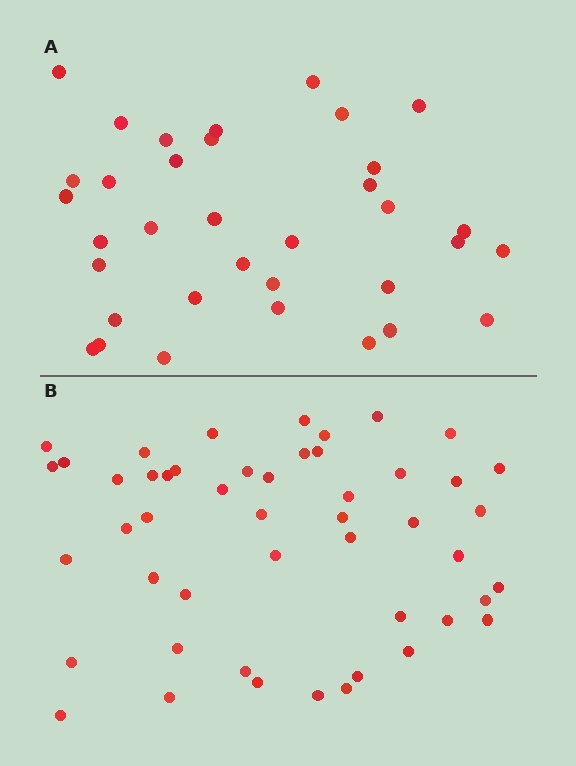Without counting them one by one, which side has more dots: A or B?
Region B (the bottom region) has more dots.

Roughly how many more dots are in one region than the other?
Region B has approximately 15 more dots than region A.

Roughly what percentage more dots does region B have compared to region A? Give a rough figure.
About 40% more.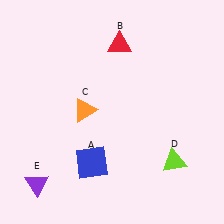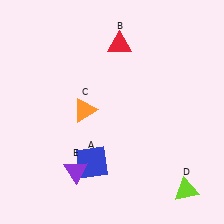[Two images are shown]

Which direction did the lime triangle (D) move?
The lime triangle (D) moved down.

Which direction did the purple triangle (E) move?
The purple triangle (E) moved right.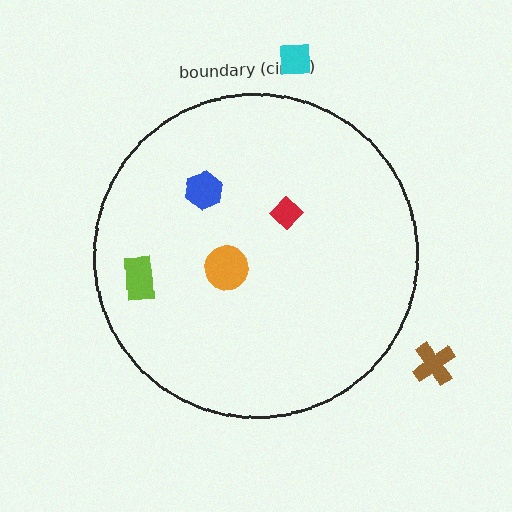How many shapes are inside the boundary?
4 inside, 2 outside.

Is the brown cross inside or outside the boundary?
Outside.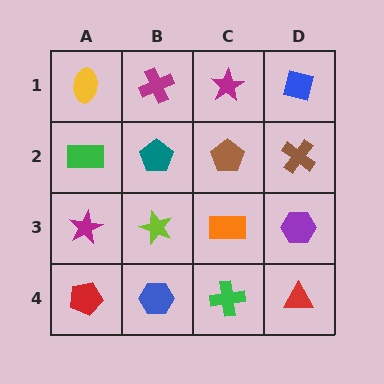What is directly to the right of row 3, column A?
A lime star.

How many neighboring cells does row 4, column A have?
2.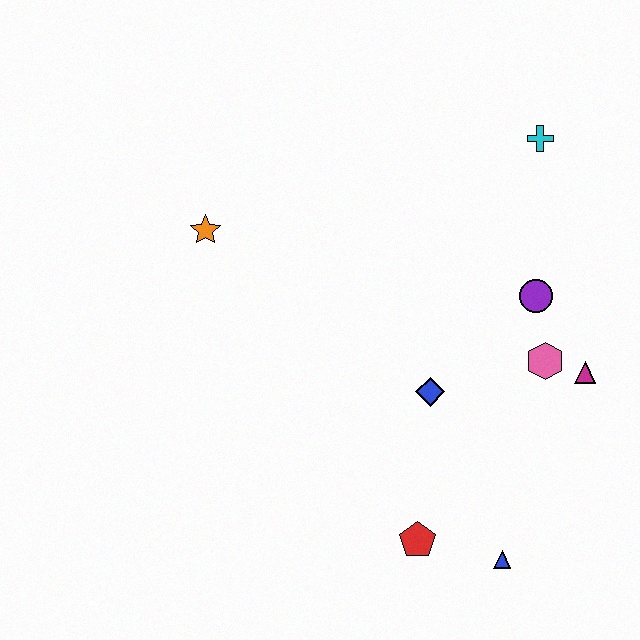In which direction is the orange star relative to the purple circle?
The orange star is to the left of the purple circle.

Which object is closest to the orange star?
The blue diamond is closest to the orange star.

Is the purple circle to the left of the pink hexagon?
Yes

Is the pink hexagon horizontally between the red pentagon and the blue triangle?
No